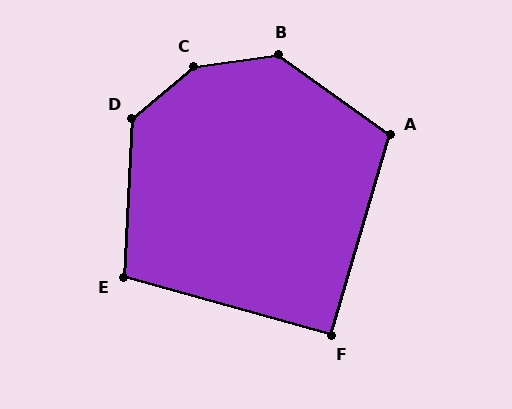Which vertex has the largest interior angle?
C, at approximately 148 degrees.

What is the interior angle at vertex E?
Approximately 103 degrees (obtuse).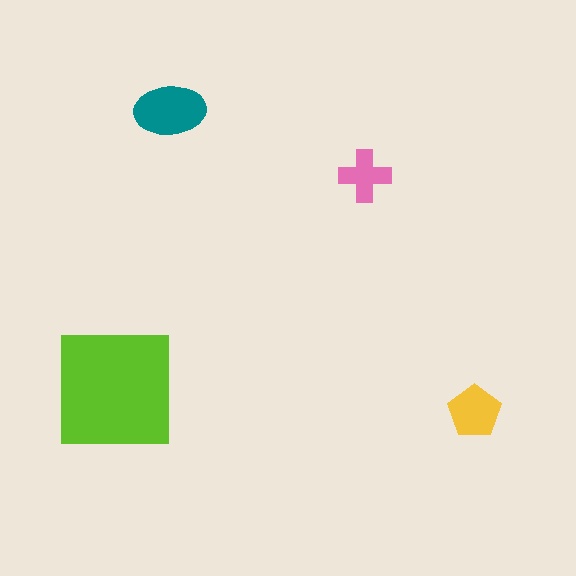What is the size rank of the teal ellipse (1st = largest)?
2nd.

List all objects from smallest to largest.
The pink cross, the yellow pentagon, the teal ellipse, the lime square.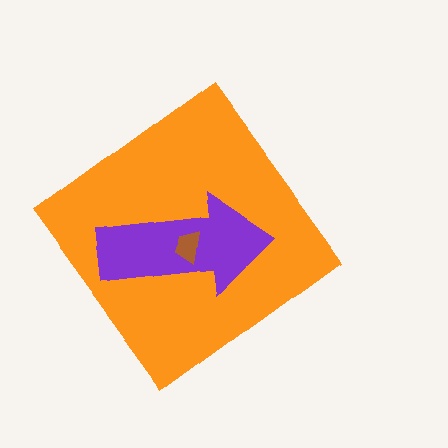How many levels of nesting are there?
3.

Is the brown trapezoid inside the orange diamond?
Yes.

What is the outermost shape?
The orange diamond.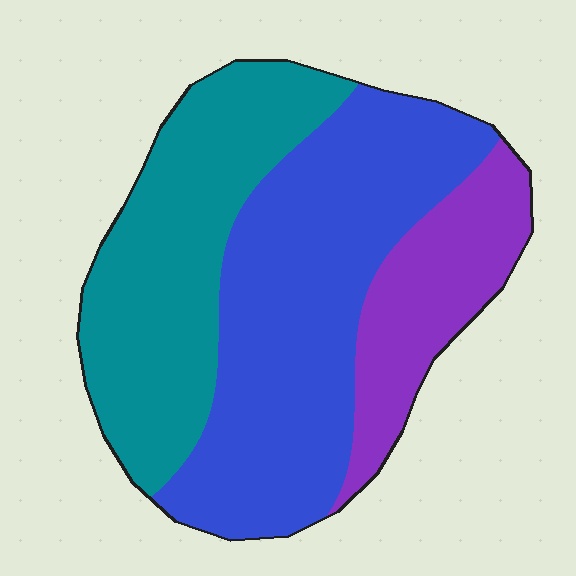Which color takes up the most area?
Blue, at roughly 45%.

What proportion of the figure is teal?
Teal covers 35% of the figure.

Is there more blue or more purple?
Blue.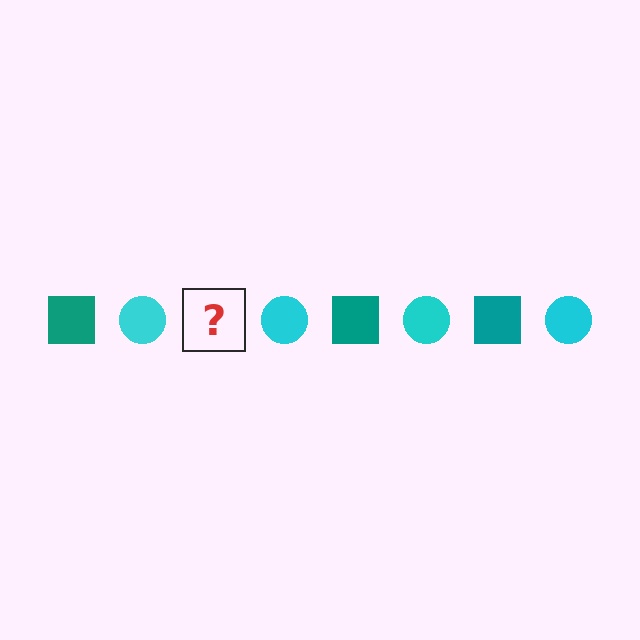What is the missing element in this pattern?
The missing element is a teal square.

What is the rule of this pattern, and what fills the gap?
The rule is that the pattern alternates between teal square and cyan circle. The gap should be filled with a teal square.